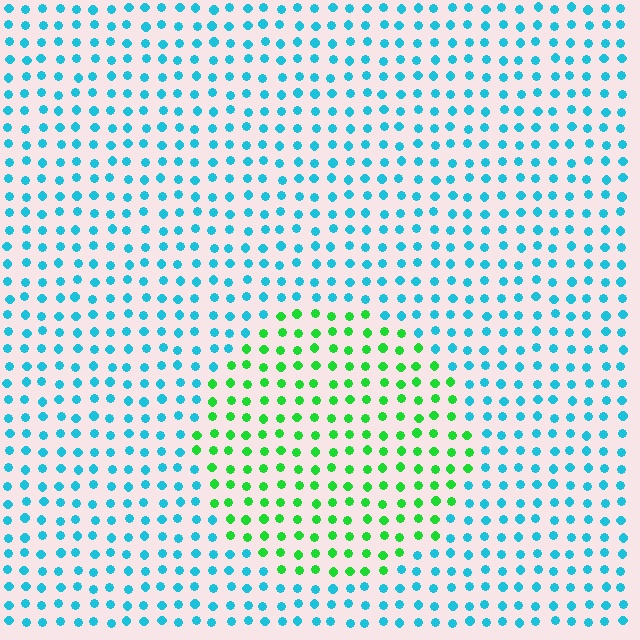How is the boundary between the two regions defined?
The boundary is defined purely by a slight shift in hue (about 62 degrees). Spacing, size, and orientation are identical on both sides.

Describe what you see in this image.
The image is filled with small cyan elements in a uniform arrangement. A circle-shaped region is visible where the elements are tinted to a slightly different hue, forming a subtle color boundary.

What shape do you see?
I see a circle.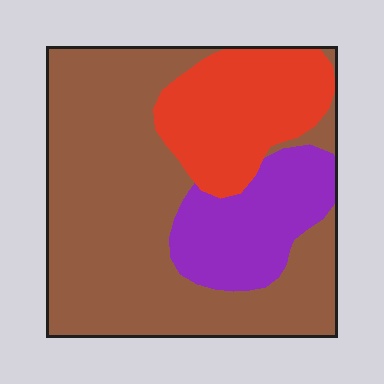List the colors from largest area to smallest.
From largest to smallest: brown, red, purple.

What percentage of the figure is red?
Red takes up between a sixth and a third of the figure.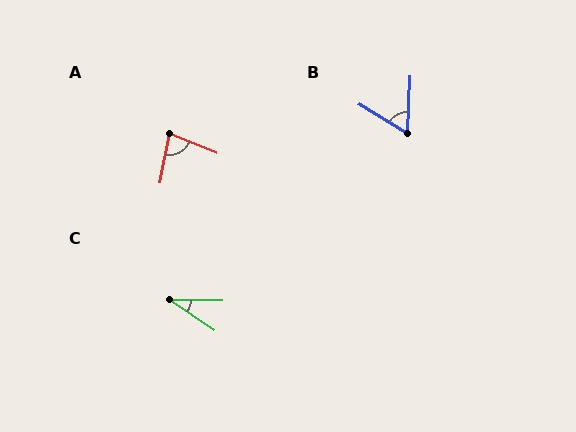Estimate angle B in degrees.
Approximately 62 degrees.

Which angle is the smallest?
C, at approximately 34 degrees.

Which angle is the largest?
A, at approximately 78 degrees.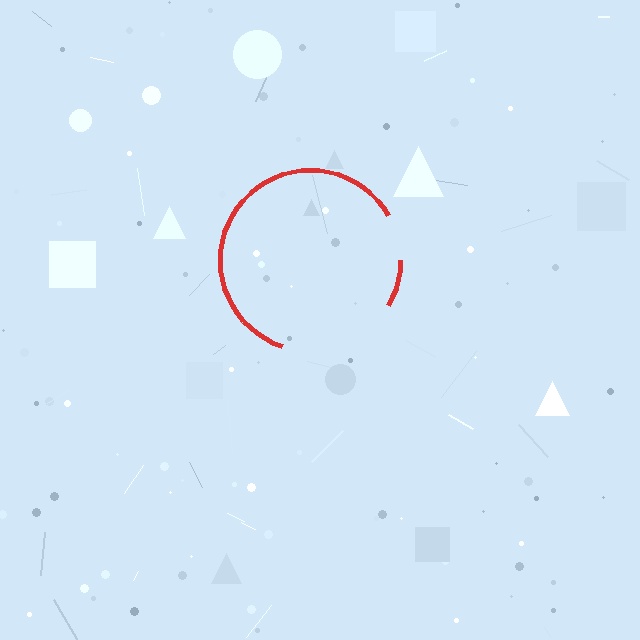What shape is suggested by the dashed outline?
The dashed outline suggests a circle.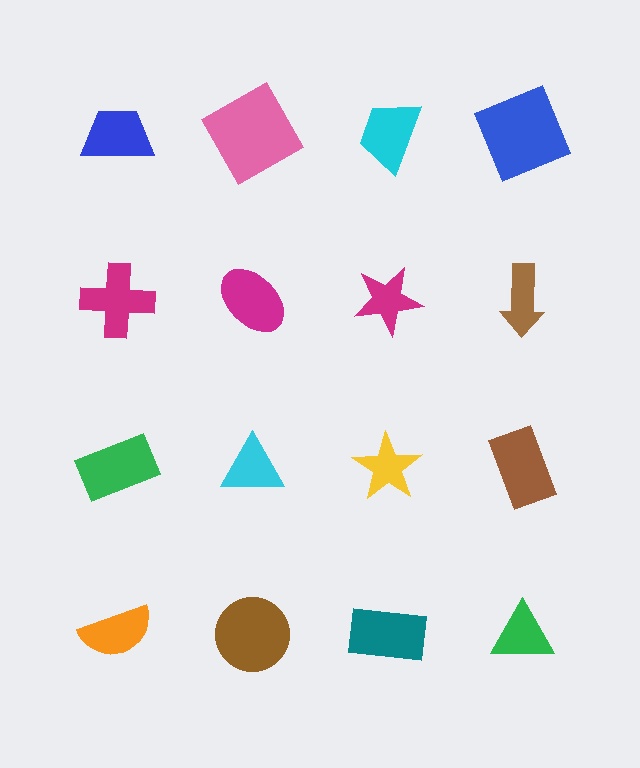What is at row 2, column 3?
A magenta star.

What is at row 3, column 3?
A yellow star.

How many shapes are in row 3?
4 shapes.